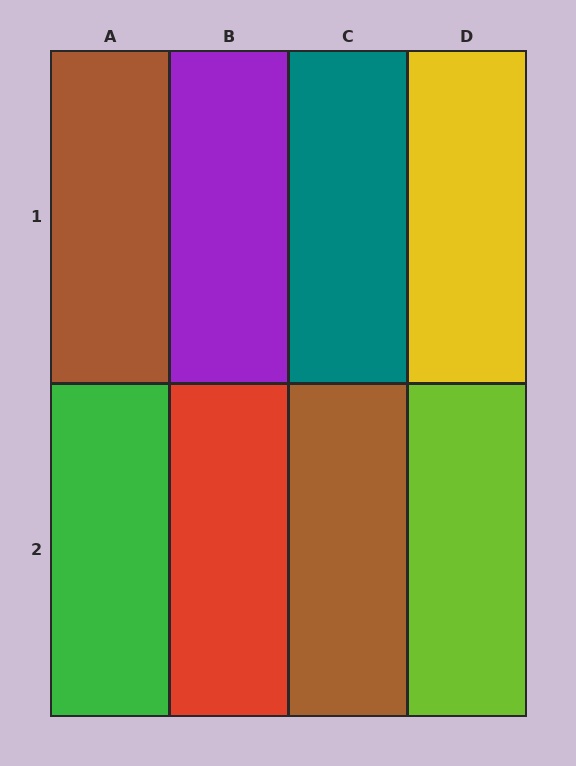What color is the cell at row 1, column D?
Yellow.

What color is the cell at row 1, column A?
Brown.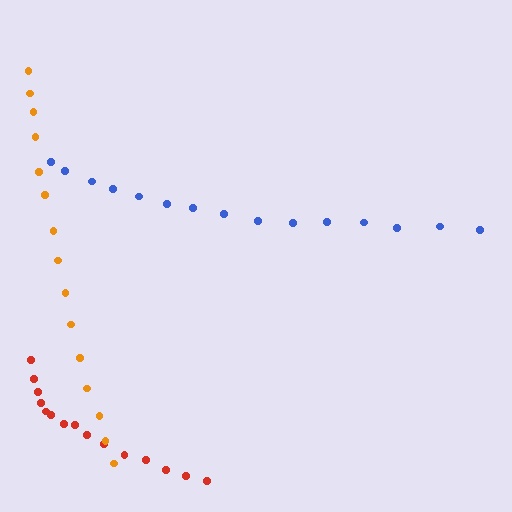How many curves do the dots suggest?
There are 3 distinct paths.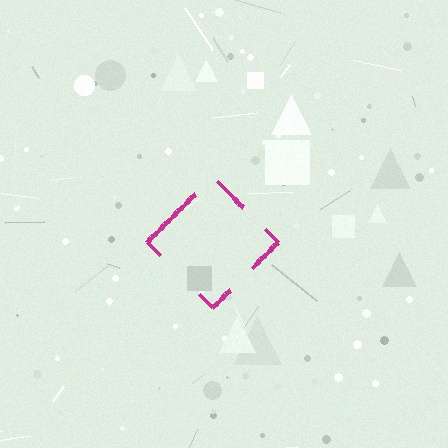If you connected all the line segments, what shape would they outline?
They would outline a diamond.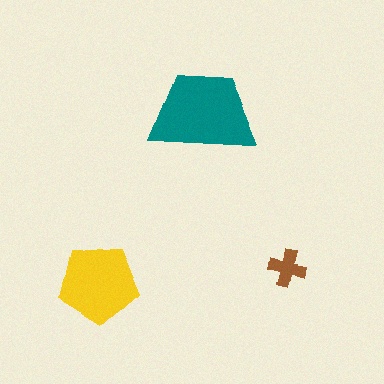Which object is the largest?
The teal trapezoid.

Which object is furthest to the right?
The brown cross is rightmost.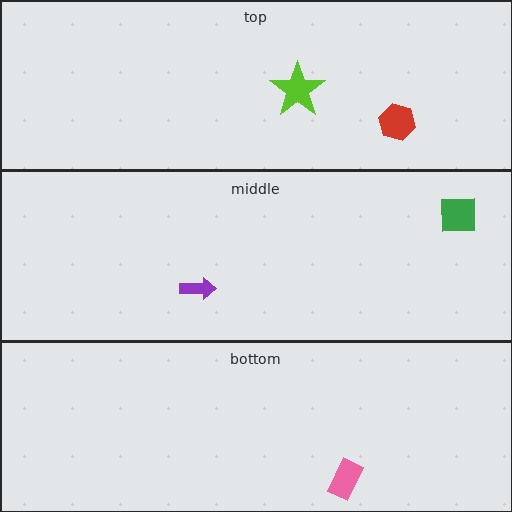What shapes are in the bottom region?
The pink rectangle.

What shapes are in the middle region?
The purple arrow, the green square.